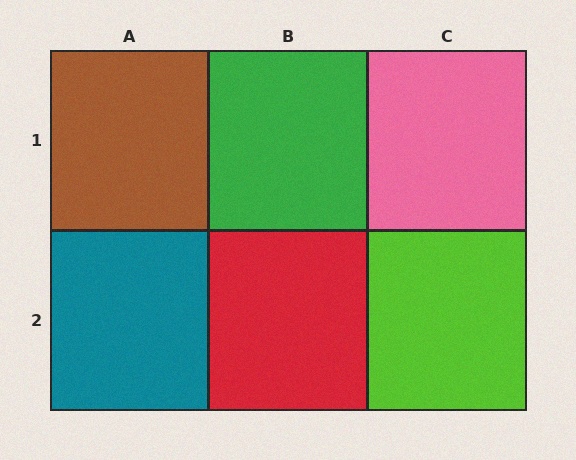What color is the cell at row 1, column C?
Pink.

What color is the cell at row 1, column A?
Brown.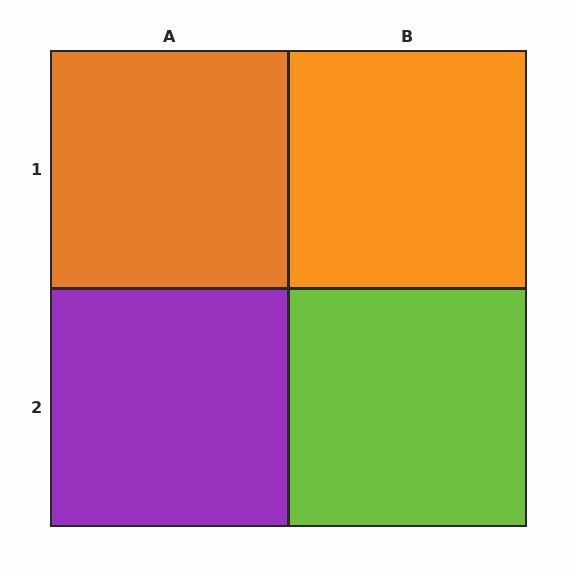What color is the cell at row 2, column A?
Purple.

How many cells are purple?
1 cell is purple.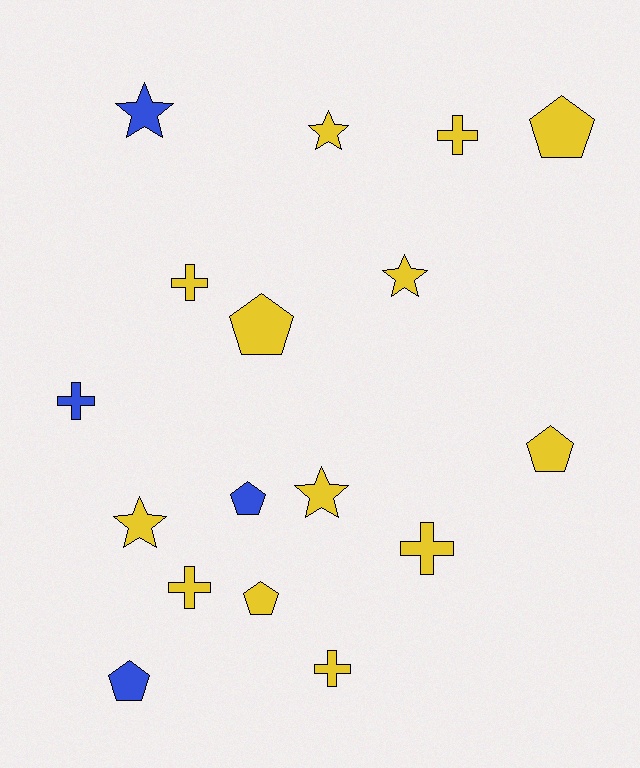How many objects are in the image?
There are 17 objects.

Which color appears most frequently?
Yellow, with 13 objects.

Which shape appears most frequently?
Pentagon, with 6 objects.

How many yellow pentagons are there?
There are 4 yellow pentagons.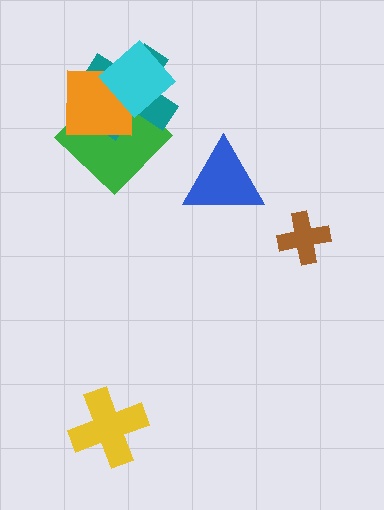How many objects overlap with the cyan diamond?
3 objects overlap with the cyan diamond.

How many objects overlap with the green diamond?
3 objects overlap with the green diamond.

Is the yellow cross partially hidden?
No, no other shape covers it.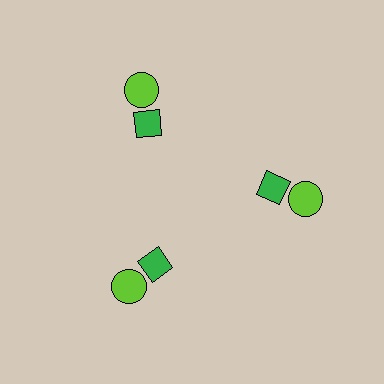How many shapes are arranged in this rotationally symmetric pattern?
There are 6 shapes, arranged in 3 groups of 2.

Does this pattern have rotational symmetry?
Yes, this pattern has 3-fold rotational symmetry. It looks the same after rotating 120 degrees around the center.